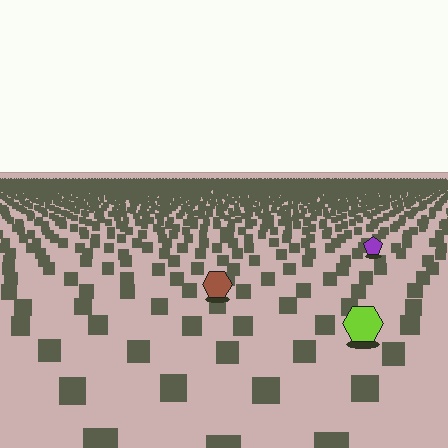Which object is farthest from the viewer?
The purple pentagon is farthest from the viewer. It appears smaller and the ground texture around it is denser.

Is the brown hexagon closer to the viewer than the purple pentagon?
Yes. The brown hexagon is closer — you can tell from the texture gradient: the ground texture is coarser near it.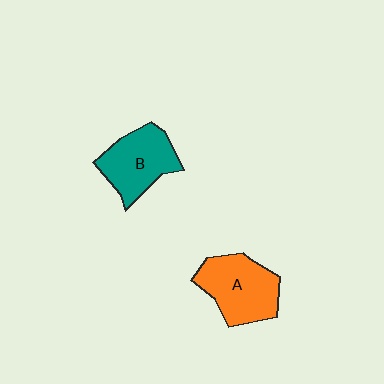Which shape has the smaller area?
Shape B (teal).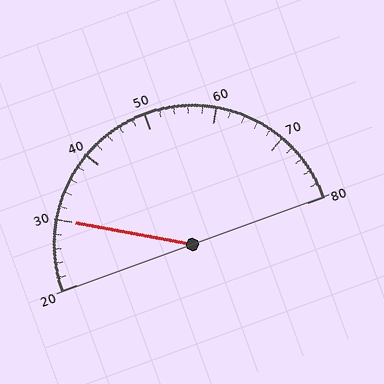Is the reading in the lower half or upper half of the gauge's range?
The reading is in the lower half of the range (20 to 80).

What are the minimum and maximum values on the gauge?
The gauge ranges from 20 to 80.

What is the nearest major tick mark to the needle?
The nearest major tick mark is 30.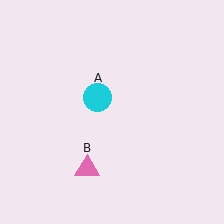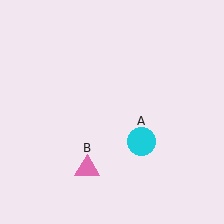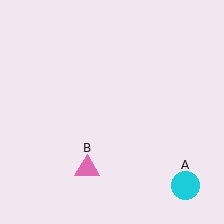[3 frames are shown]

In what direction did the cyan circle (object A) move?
The cyan circle (object A) moved down and to the right.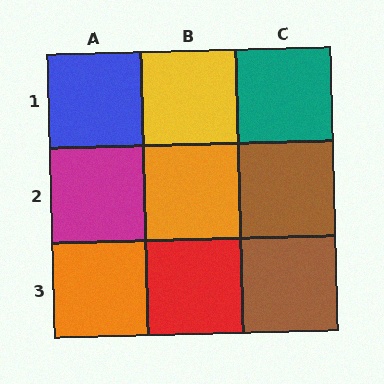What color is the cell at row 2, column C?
Brown.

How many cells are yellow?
1 cell is yellow.